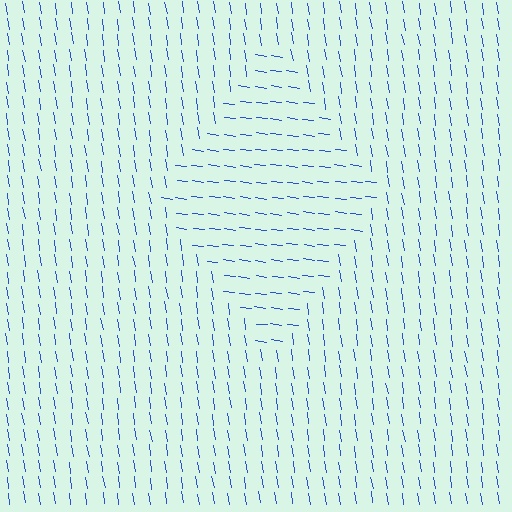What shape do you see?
I see a diamond.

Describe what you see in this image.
The image is filled with small blue line segments. A diamond region in the image has lines oriented differently from the surrounding lines, creating a visible texture boundary.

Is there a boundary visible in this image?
Yes, there is a texture boundary formed by a change in line orientation.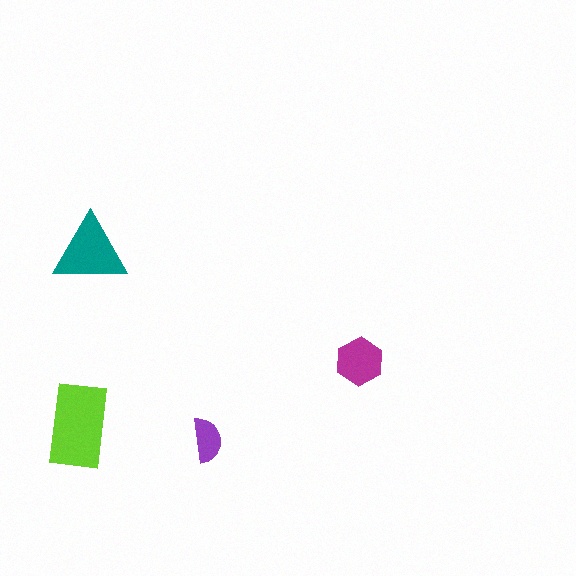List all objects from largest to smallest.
The lime rectangle, the teal triangle, the magenta hexagon, the purple semicircle.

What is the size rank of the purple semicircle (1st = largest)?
4th.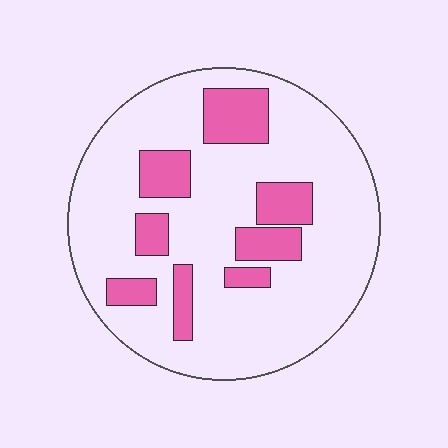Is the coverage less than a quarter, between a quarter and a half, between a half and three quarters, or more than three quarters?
Less than a quarter.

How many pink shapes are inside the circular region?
8.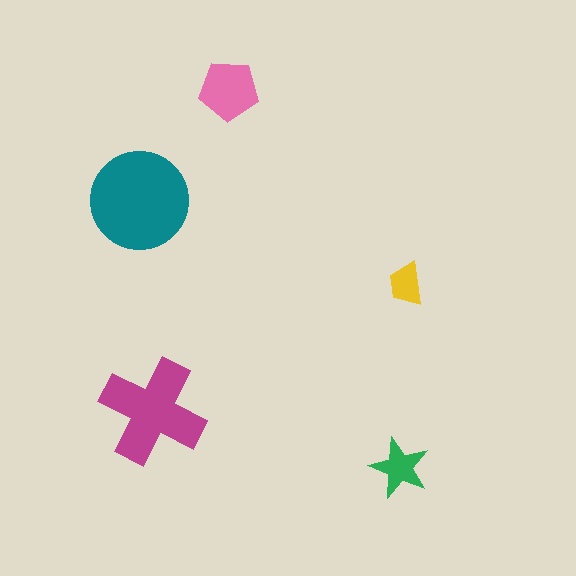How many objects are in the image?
There are 5 objects in the image.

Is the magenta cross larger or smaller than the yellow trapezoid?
Larger.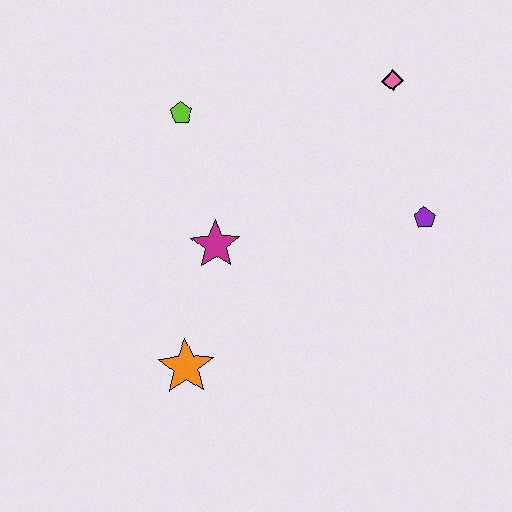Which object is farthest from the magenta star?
The pink diamond is farthest from the magenta star.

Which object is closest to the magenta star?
The orange star is closest to the magenta star.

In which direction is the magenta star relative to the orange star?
The magenta star is above the orange star.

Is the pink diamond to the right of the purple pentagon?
No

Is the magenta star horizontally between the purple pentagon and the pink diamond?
No